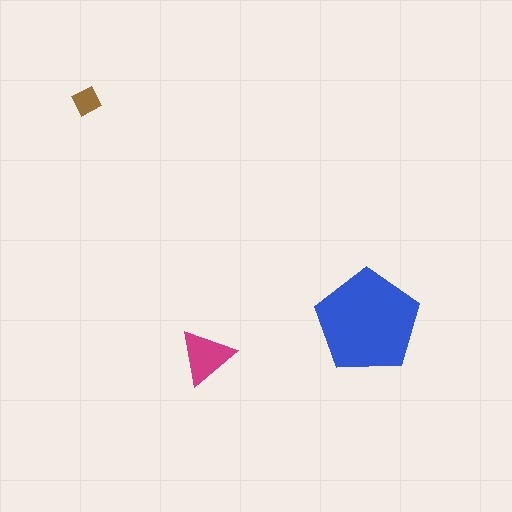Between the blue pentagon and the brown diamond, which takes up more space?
The blue pentagon.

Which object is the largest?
The blue pentagon.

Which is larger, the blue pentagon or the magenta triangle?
The blue pentagon.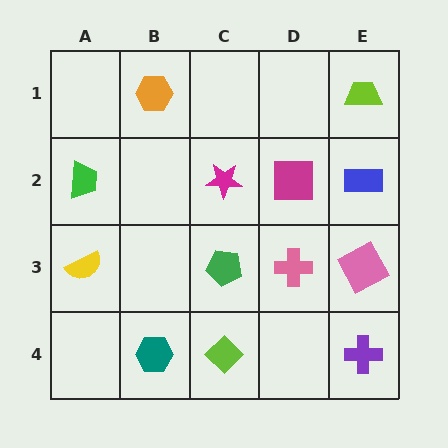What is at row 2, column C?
A magenta star.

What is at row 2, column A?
A green trapezoid.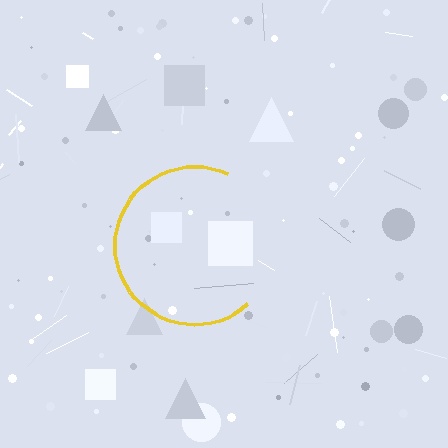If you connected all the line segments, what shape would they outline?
They would outline a circle.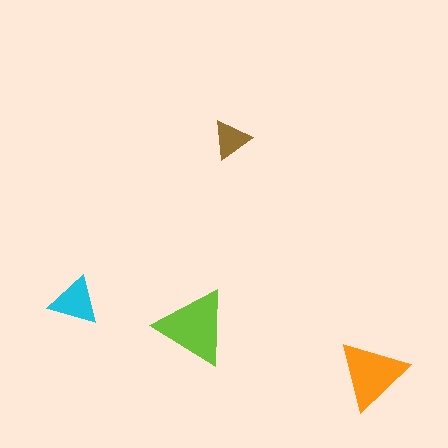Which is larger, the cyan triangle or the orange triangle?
The orange one.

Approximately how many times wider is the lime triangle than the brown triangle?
About 2 times wider.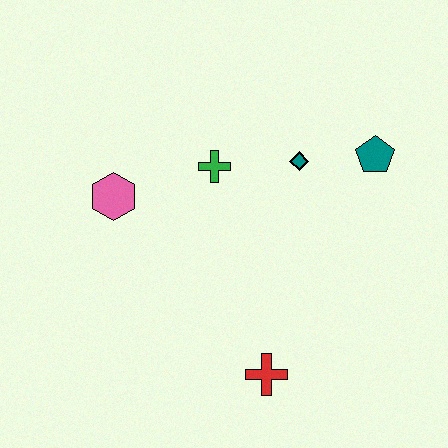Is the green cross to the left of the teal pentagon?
Yes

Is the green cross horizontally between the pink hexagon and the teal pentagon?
Yes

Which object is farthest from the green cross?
The red cross is farthest from the green cross.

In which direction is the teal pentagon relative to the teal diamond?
The teal pentagon is to the right of the teal diamond.